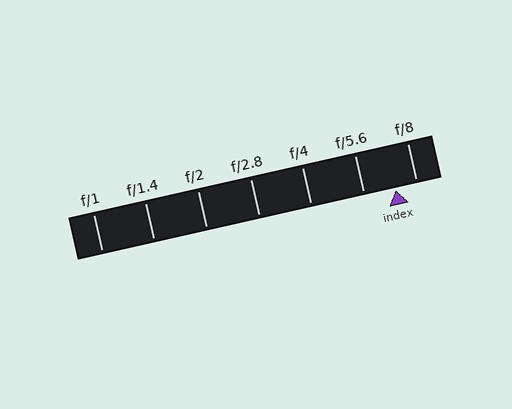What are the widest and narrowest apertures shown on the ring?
The widest aperture shown is f/1 and the narrowest is f/8.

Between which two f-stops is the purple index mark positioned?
The index mark is between f/5.6 and f/8.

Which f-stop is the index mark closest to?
The index mark is closest to f/8.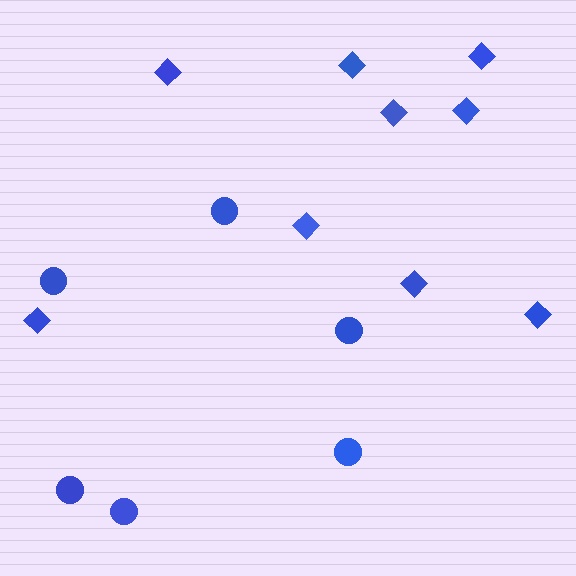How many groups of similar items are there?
There are 2 groups: one group of circles (6) and one group of diamonds (9).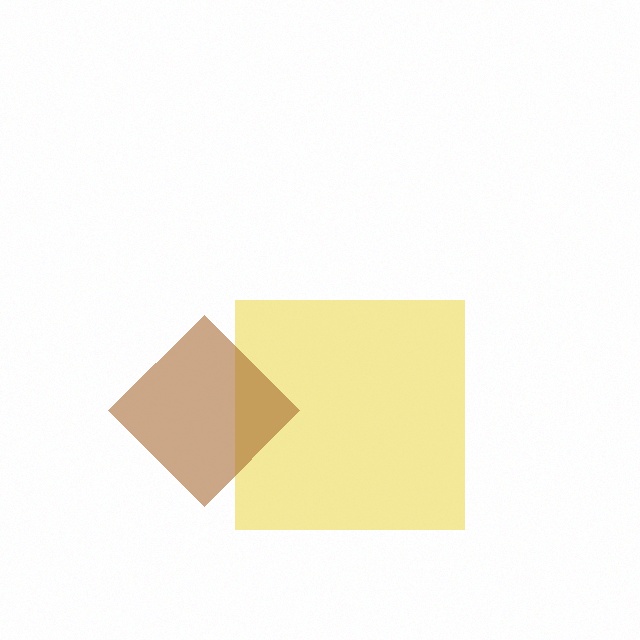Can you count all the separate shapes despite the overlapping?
Yes, there are 2 separate shapes.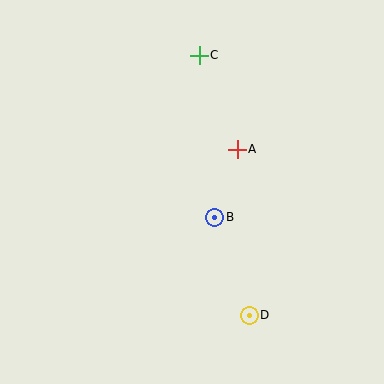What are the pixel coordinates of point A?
Point A is at (237, 149).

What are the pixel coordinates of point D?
Point D is at (249, 315).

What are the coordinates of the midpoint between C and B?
The midpoint between C and B is at (207, 136).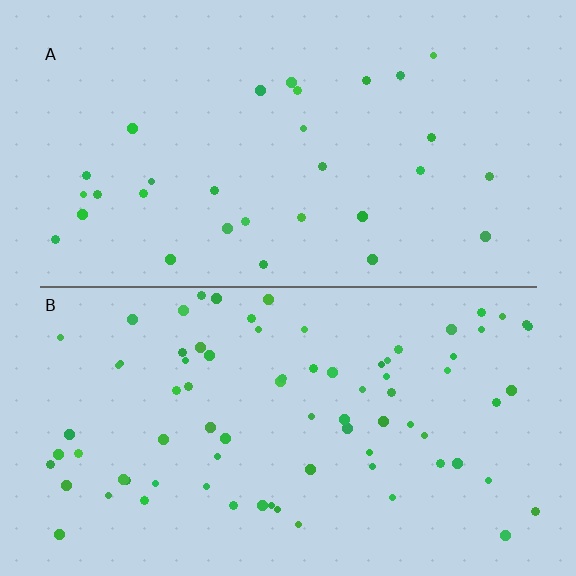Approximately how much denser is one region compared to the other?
Approximately 2.6× — region B over region A.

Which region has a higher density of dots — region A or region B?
B (the bottom).